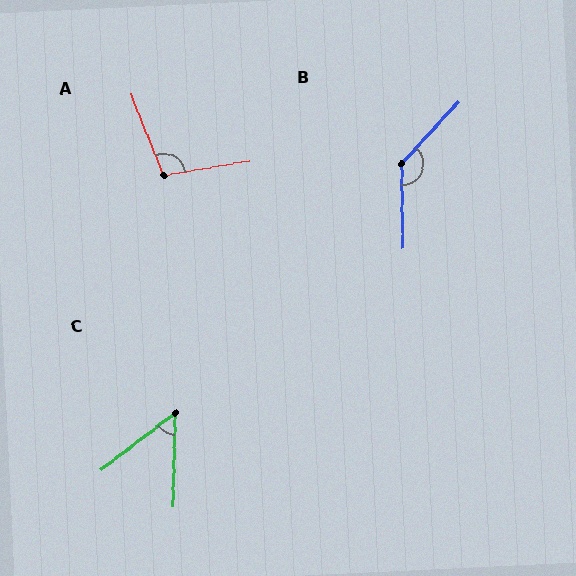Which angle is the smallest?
C, at approximately 51 degrees.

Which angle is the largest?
B, at approximately 136 degrees.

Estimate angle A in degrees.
Approximately 102 degrees.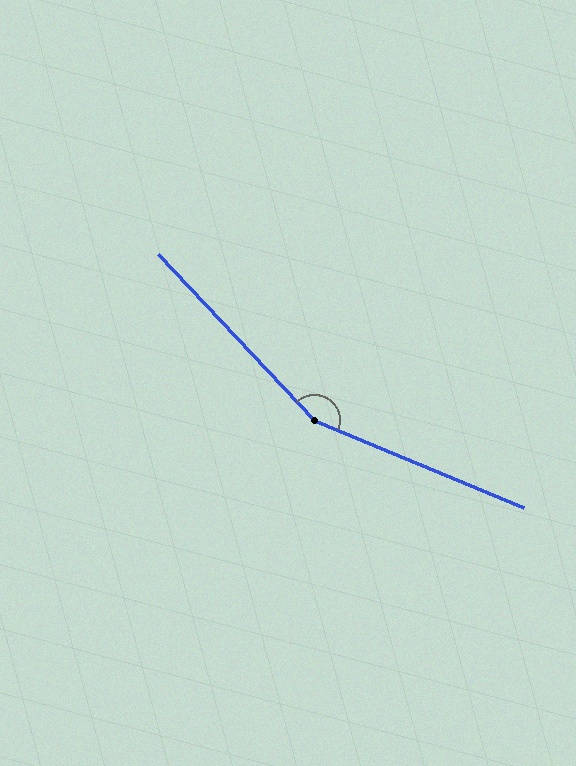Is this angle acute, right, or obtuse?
It is obtuse.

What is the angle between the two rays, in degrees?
Approximately 156 degrees.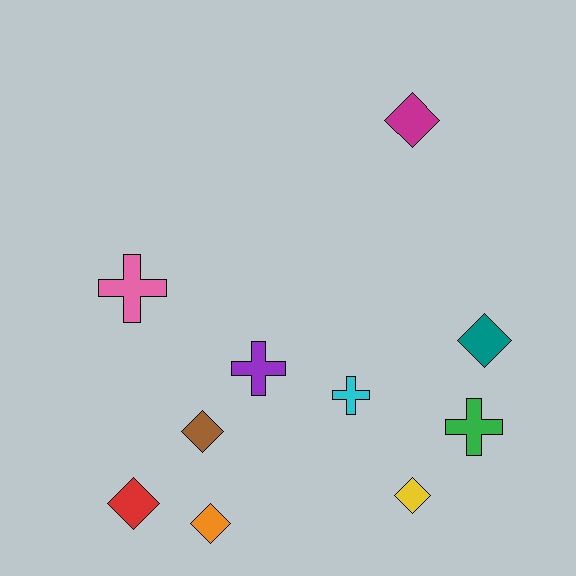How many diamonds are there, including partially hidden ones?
There are 6 diamonds.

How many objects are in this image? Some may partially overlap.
There are 10 objects.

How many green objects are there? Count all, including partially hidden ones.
There is 1 green object.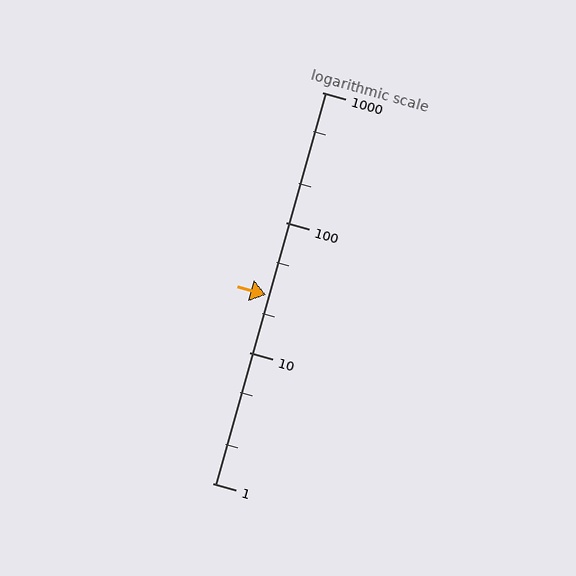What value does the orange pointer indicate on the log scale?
The pointer indicates approximately 28.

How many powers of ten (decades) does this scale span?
The scale spans 3 decades, from 1 to 1000.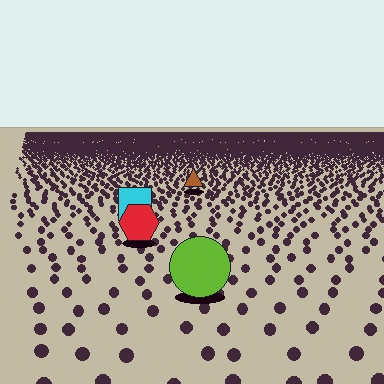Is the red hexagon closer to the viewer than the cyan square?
Yes. The red hexagon is closer — you can tell from the texture gradient: the ground texture is coarser near it.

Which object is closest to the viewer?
The lime circle is closest. The texture marks near it are larger and more spread out.